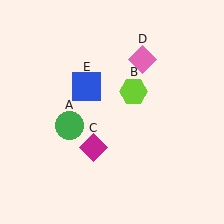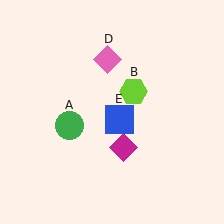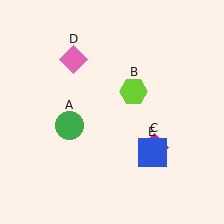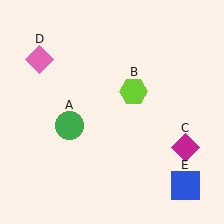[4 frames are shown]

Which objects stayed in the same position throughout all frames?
Green circle (object A) and lime hexagon (object B) remained stationary.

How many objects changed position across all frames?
3 objects changed position: magenta diamond (object C), pink diamond (object D), blue square (object E).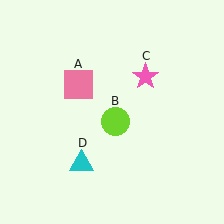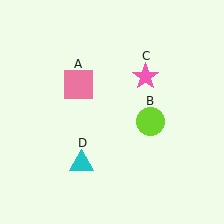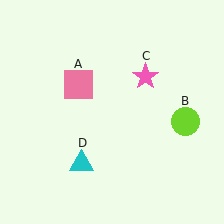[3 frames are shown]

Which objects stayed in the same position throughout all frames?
Pink square (object A) and pink star (object C) and cyan triangle (object D) remained stationary.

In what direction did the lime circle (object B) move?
The lime circle (object B) moved right.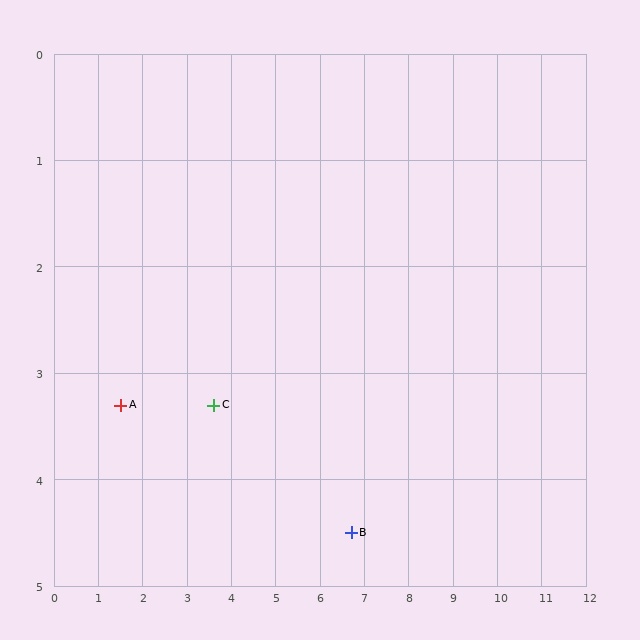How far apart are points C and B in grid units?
Points C and B are about 3.3 grid units apart.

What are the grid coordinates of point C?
Point C is at approximately (3.6, 3.3).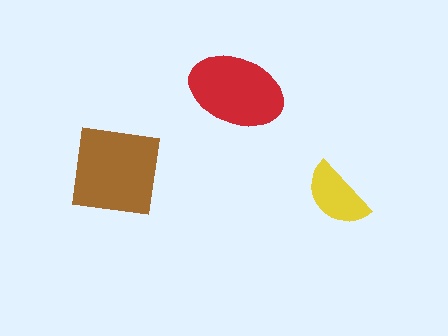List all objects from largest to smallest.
The brown square, the red ellipse, the yellow semicircle.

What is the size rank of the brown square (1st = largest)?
1st.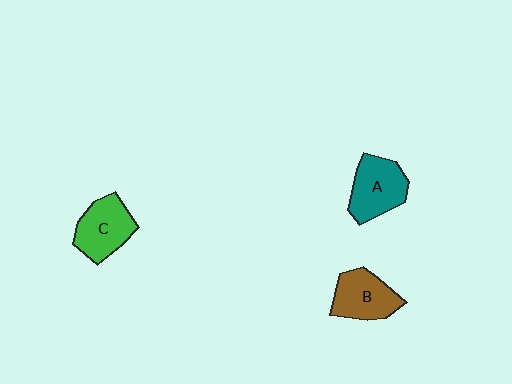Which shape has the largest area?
Shape A (teal).